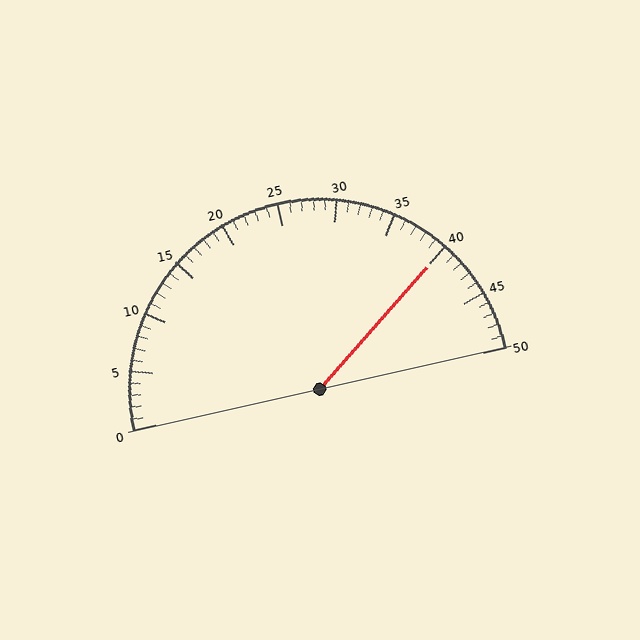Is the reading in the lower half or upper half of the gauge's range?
The reading is in the upper half of the range (0 to 50).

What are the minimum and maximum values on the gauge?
The gauge ranges from 0 to 50.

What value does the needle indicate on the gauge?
The needle indicates approximately 40.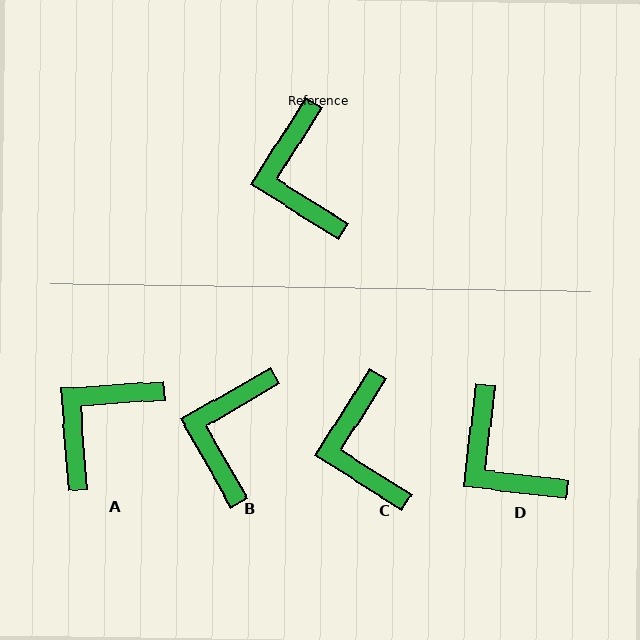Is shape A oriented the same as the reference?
No, it is off by about 54 degrees.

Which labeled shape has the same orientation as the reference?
C.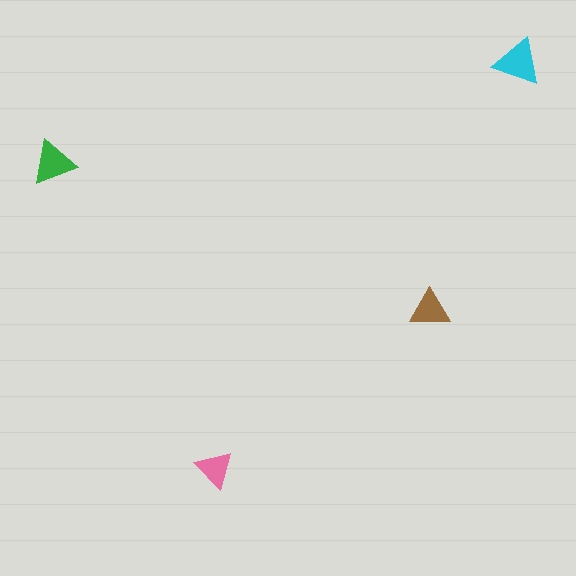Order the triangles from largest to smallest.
the cyan one, the green one, the brown one, the pink one.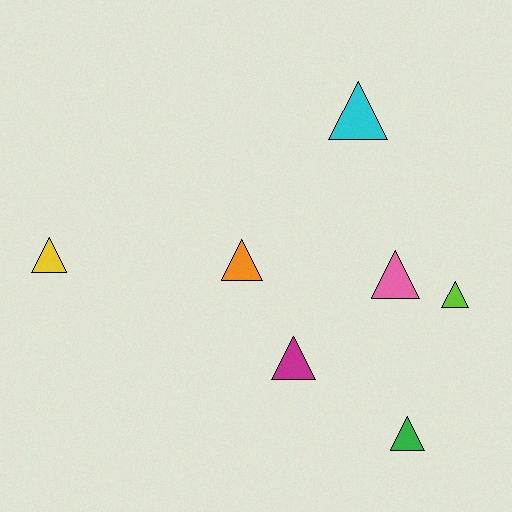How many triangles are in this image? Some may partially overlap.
There are 7 triangles.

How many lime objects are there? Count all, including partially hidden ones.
There is 1 lime object.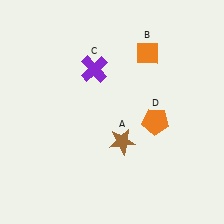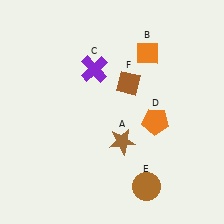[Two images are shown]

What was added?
A brown circle (E), a brown diamond (F) were added in Image 2.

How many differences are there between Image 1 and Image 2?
There are 2 differences between the two images.